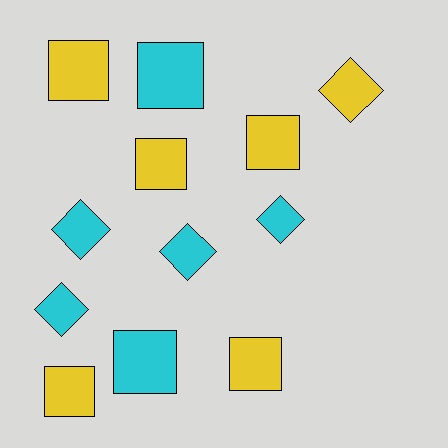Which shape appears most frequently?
Square, with 7 objects.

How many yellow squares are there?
There are 5 yellow squares.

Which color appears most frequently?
Yellow, with 6 objects.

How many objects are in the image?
There are 12 objects.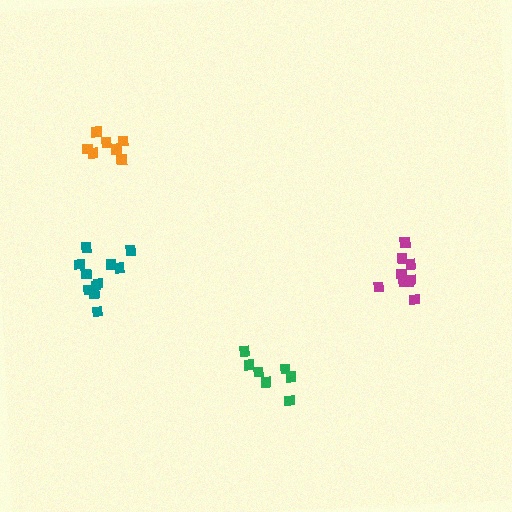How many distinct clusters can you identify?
There are 4 distinct clusters.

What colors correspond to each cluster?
The clusters are colored: orange, teal, magenta, green.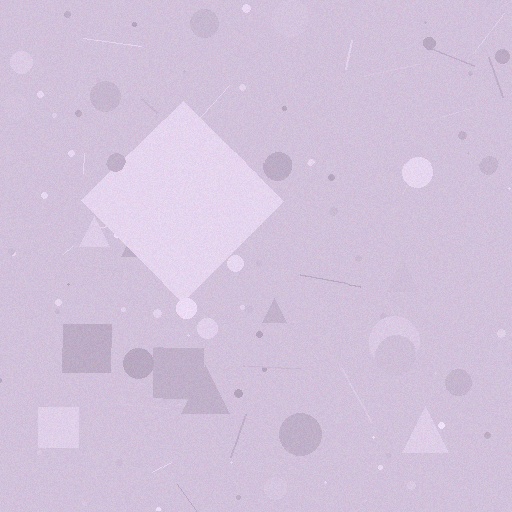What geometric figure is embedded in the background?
A diamond is embedded in the background.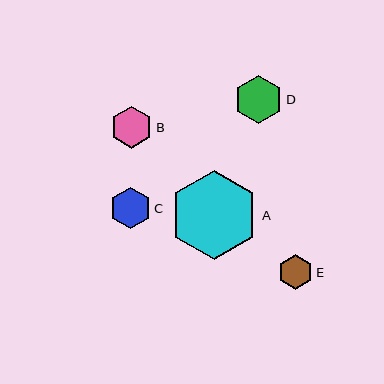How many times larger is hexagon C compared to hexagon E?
Hexagon C is approximately 1.2 times the size of hexagon E.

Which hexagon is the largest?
Hexagon A is the largest with a size of approximately 89 pixels.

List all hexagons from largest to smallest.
From largest to smallest: A, D, B, C, E.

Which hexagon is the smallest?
Hexagon E is the smallest with a size of approximately 35 pixels.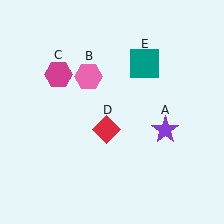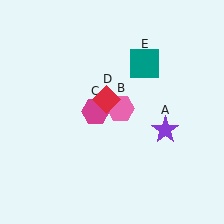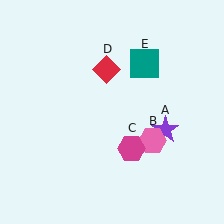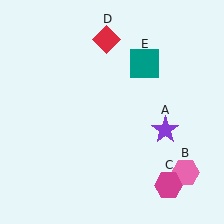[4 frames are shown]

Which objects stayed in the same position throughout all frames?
Purple star (object A) and teal square (object E) remained stationary.